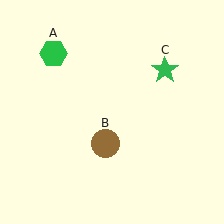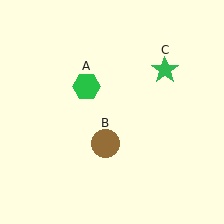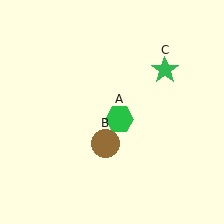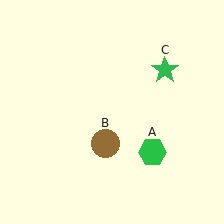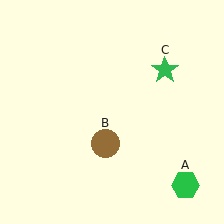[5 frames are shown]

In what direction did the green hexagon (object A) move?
The green hexagon (object A) moved down and to the right.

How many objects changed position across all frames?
1 object changed position: green hexagon (object A).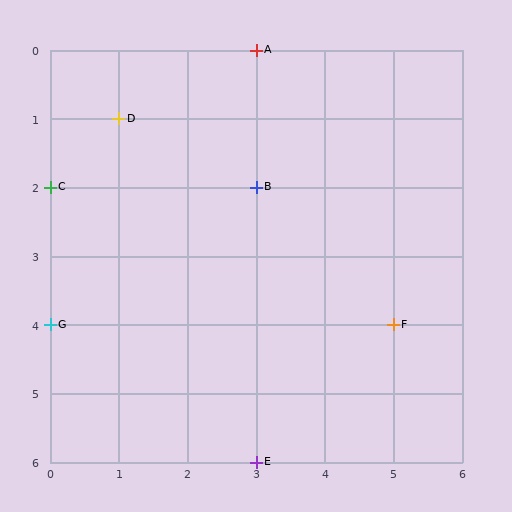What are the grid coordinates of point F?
Point F is at grid coordinates (5, 4).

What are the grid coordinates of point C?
Point C is at grid coordinates (0, 2).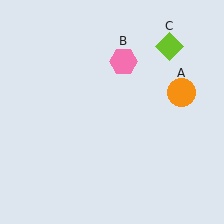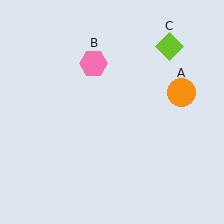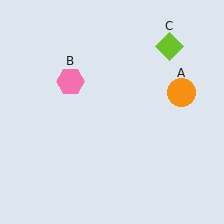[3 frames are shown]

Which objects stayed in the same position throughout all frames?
Orange circle (object A) and lime diamond (object C) remained stationary.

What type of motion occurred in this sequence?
The pink hexagon (object B) rotated counterclockwise around the center of the scene.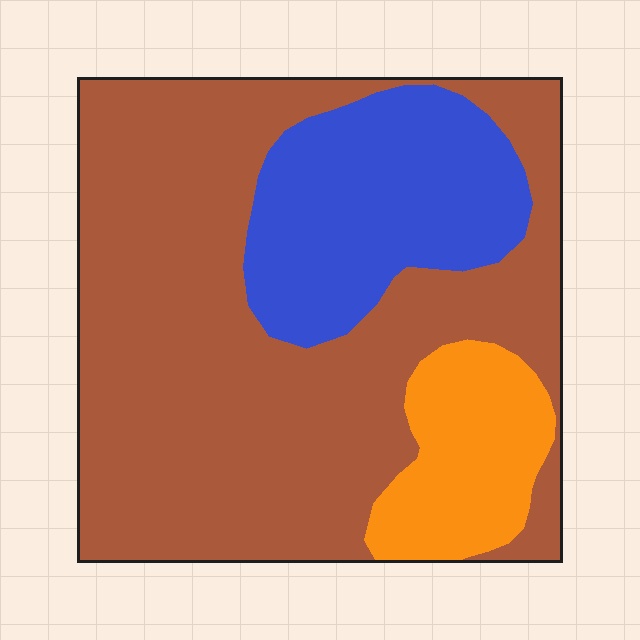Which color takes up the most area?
Brown, at roughly 65%.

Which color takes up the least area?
Orange, at roughly 15%.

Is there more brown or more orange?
Brown.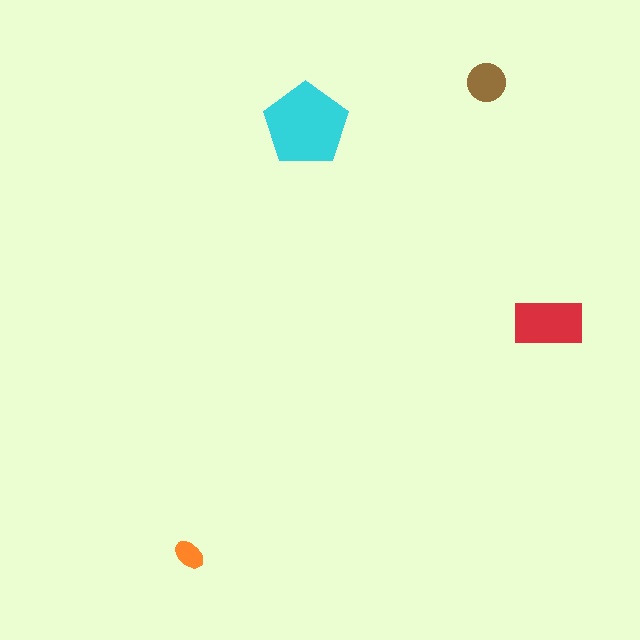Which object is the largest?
The cyan pentagon.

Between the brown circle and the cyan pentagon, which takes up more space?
The cyan pentagon.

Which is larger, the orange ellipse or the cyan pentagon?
The cyan pentagon.